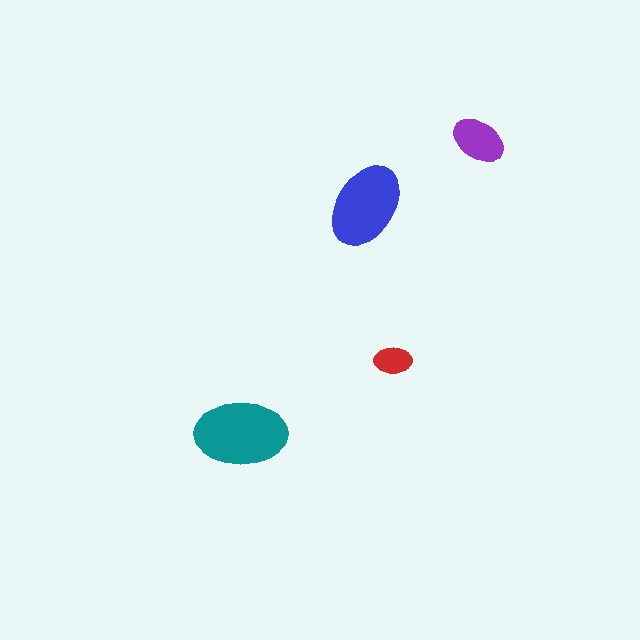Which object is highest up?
The purple ellipse is topmost.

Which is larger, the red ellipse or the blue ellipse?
The blue one.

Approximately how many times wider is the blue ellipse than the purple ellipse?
About 1.5 times wider.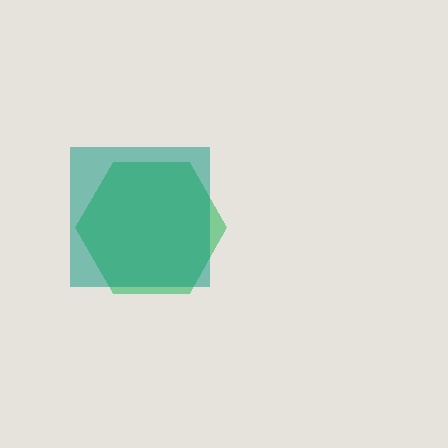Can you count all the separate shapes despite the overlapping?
Yes, there are 2 separate shapes.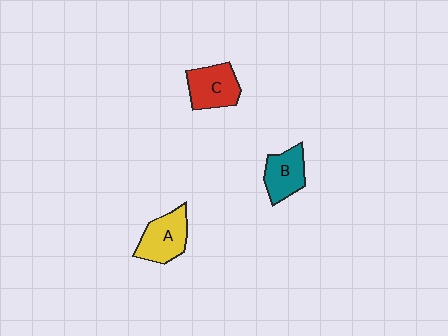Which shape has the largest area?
Shape A (yellow).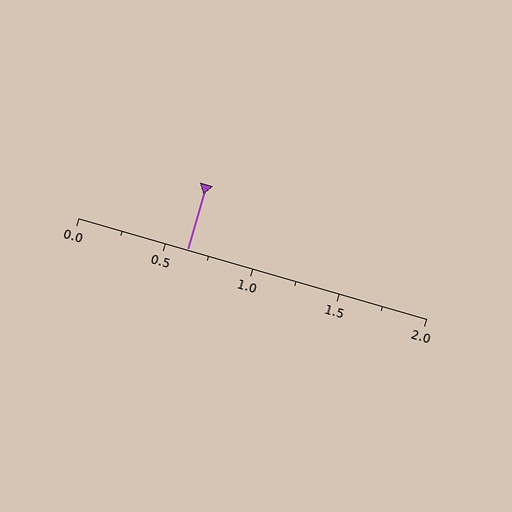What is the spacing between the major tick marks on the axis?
The major ticks are spaced 0.5 apart.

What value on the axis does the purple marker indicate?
The marker indicates approximately 0.62.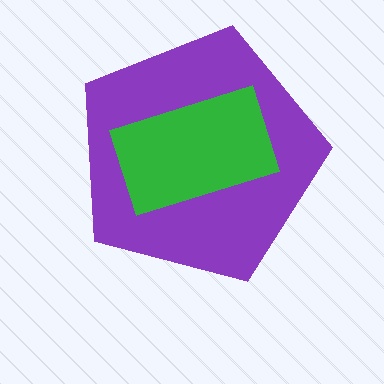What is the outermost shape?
The purple pentagon.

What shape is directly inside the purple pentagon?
The green rectangle.